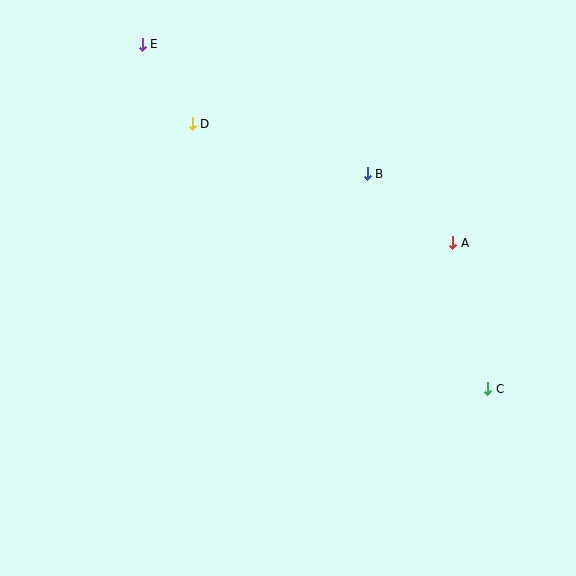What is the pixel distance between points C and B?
The distance between C and B is 246 pixels.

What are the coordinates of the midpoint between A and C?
The midpoint between A and C is at (470, 316).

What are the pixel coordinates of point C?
Point C is at (488, 389).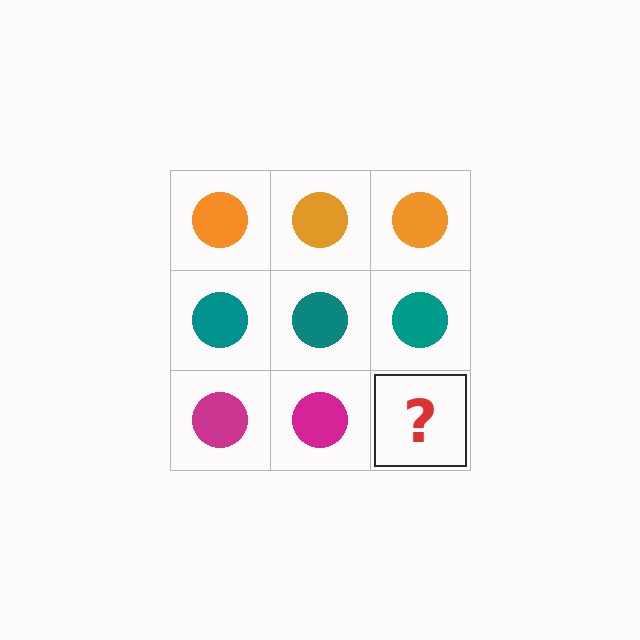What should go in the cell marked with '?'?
The missing cell should contain a magenta circle.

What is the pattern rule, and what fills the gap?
The rule is that each row has a consistent color. The gap should be filled with a magenta circle.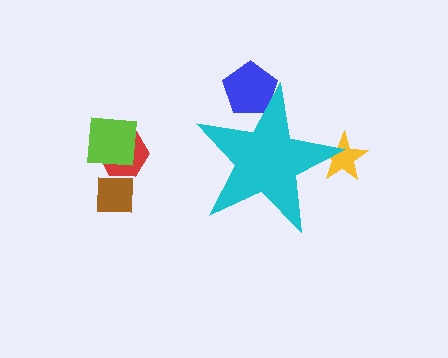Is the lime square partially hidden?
No, the lime square is fully visible.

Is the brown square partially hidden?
No, the brown square is fully visible.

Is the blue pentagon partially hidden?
Yes, the blue pentagon is partially hidden behind the cyan star.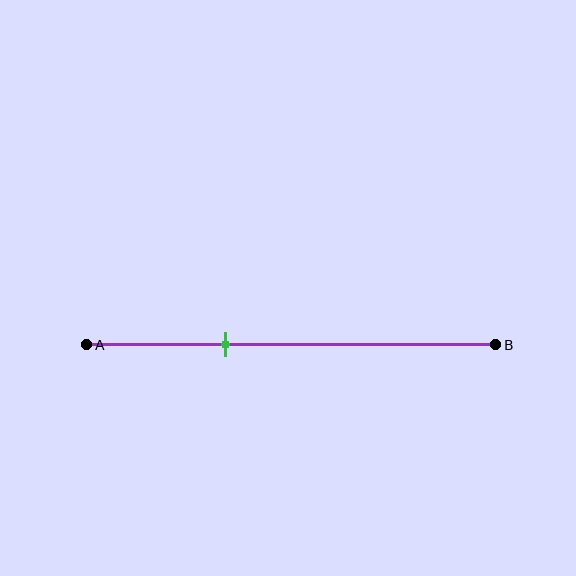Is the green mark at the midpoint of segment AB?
No, the mark is at about 35% from A, not at the 50% midpoint.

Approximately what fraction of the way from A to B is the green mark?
The green mark is approximately 35% of the way from A to B.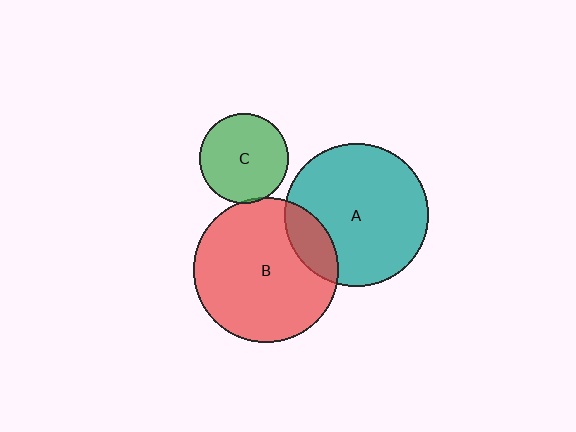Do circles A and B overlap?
Yes.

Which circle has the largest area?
Circle B (red).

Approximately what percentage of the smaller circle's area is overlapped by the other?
Approximately 15%.